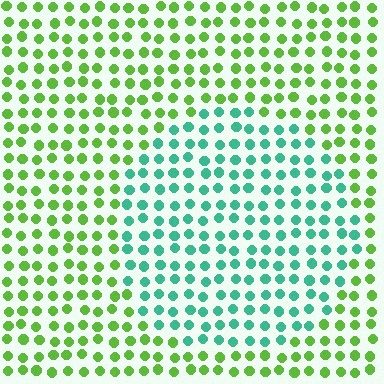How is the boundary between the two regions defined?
The boundary is defined purely by a slight shift in hue (about 57 degrees). Spacing, size, and orientation are identical on both sides.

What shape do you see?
I see a circle.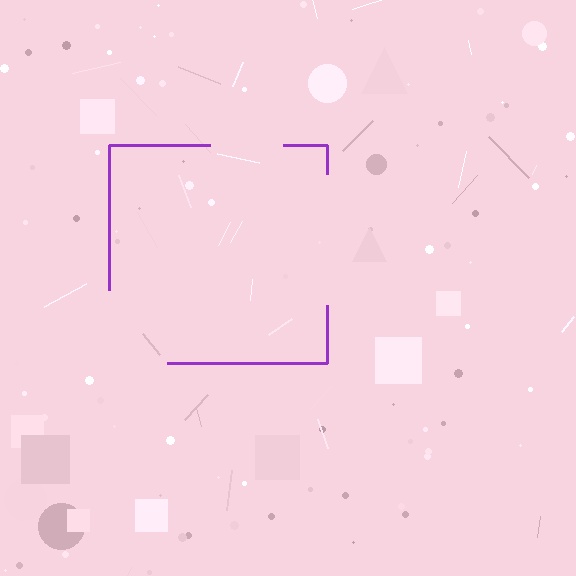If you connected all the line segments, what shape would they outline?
They would outline a square.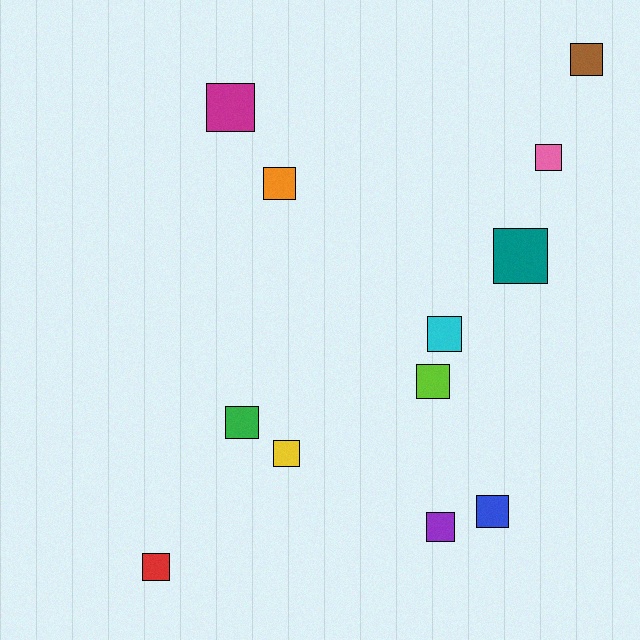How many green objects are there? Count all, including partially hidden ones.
There is 1 green object.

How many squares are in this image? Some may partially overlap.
There are 12 squares.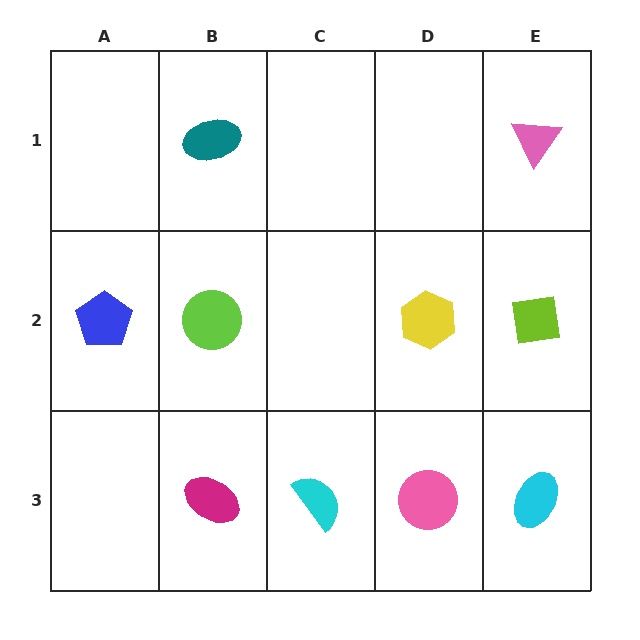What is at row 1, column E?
A pink triangle.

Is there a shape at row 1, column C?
No, that cell is empty.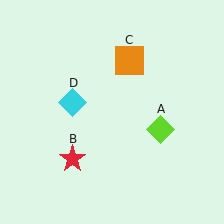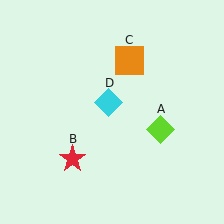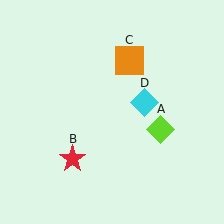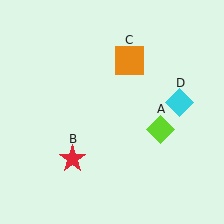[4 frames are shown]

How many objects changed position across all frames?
1 object changed position: cyan diamond (object D).